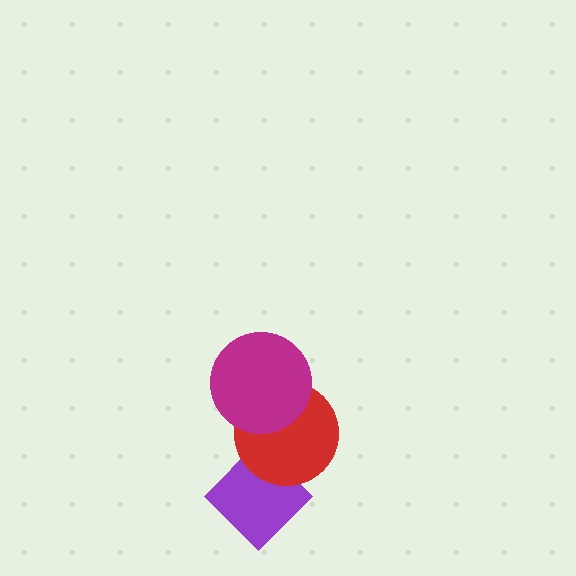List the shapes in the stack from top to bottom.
From top to bottom: the magenta circle, the red circle, the purple diamond.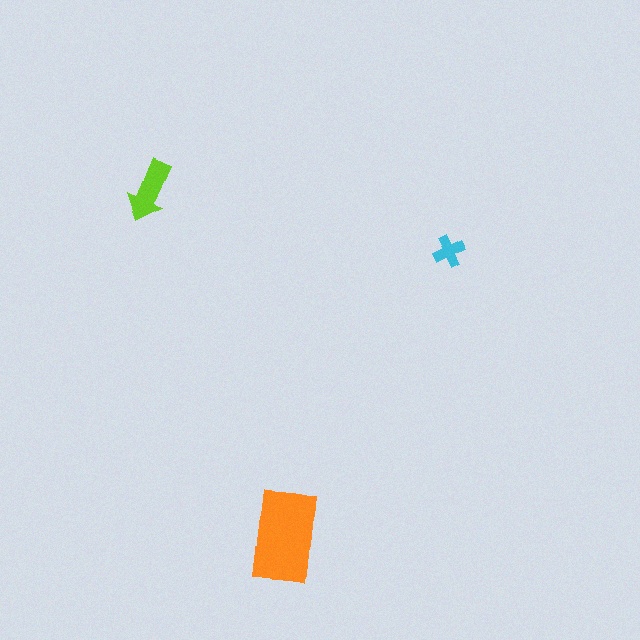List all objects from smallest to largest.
The cyan cross, the lime arrow, the orange rectangle.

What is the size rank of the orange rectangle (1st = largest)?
1st.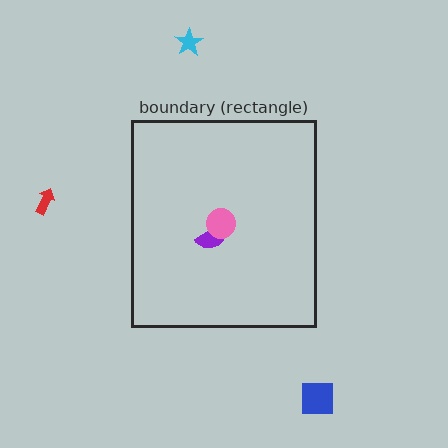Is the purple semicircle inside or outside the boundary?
Inside.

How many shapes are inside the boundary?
2 inside, 3 outside.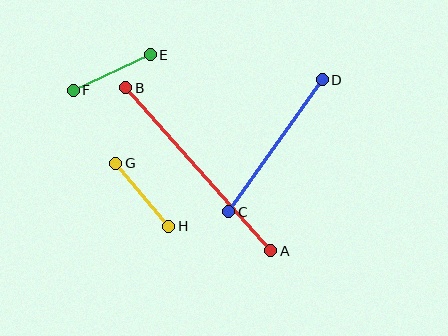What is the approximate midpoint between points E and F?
The midpoint is at approximately (112, 72) pixels.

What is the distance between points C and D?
The distance is approximately 162 pixels.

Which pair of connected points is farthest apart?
Points A and B are farthest apart.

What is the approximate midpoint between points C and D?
The midpoint is at approximately (275, 146) pixels.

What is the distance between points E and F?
The distance is approximately 85 pixels.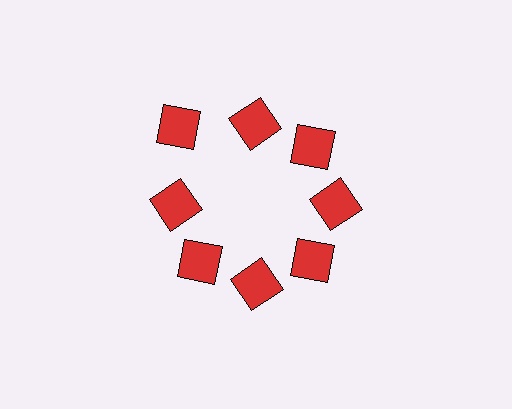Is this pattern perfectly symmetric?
No. The 8 red squares are arranged in a ring, but one element near the 10 o'clock position is pushed outward from the center, breaking the 8-fold rotational symmetry.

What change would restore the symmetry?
The symmetry would be restored by moving it inward, back onto the ring so that all 8 squares sit at equal angles and equal distance from the center.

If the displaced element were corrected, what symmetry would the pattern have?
It would have 8-fold rotational symmetry — the pattern would map onto itself every 45 degrees.